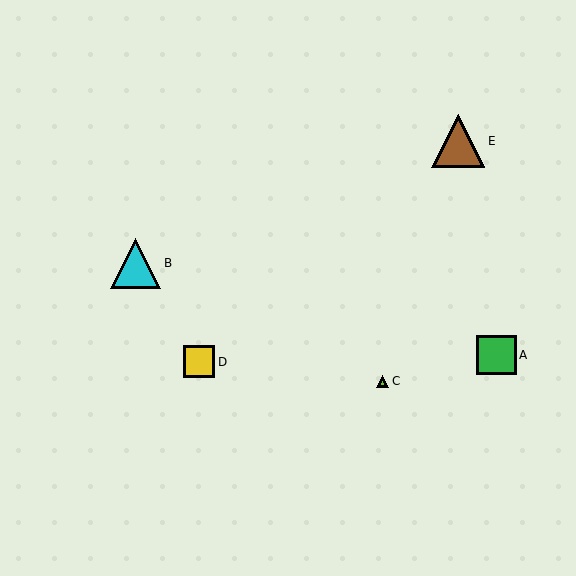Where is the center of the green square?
The center of the green square is at (496, 355).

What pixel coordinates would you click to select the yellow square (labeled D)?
Click at (199, 362) to select the yellow square D.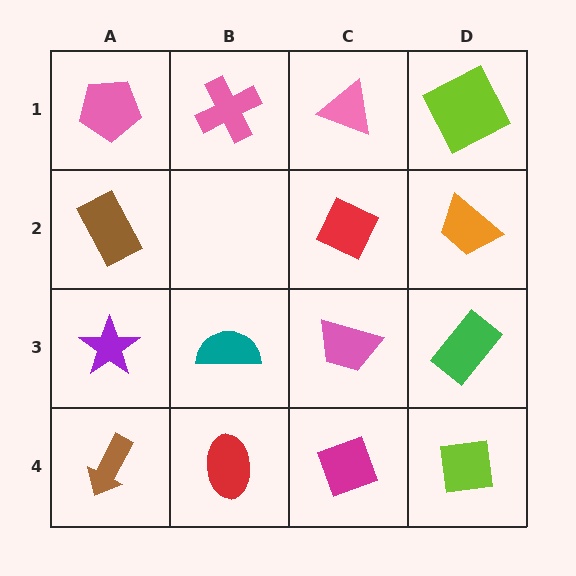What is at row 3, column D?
A green rectangle.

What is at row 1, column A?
A pink pentagon.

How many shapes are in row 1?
4 shapes.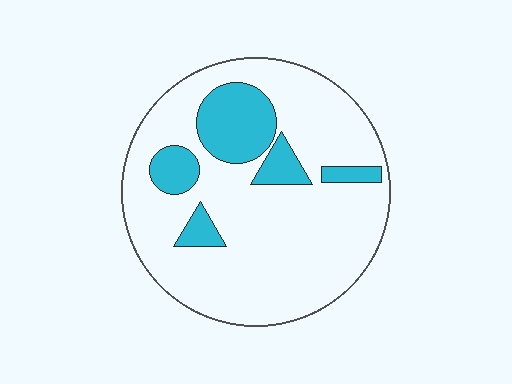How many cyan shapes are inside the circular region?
5.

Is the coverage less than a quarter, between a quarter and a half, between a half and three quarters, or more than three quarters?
Less than a quarter.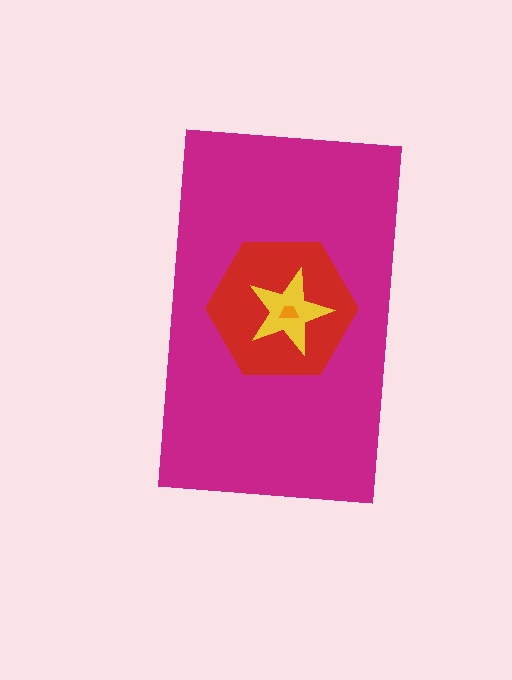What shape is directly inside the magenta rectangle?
The red hexagon.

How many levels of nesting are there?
4.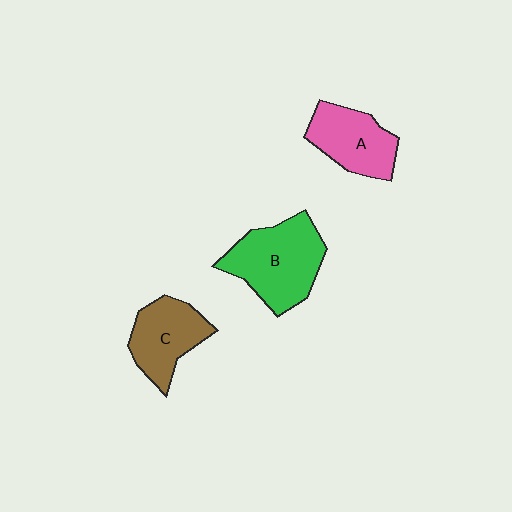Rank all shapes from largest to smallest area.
From largest to smallest: B (green), C (brown), A (pink).